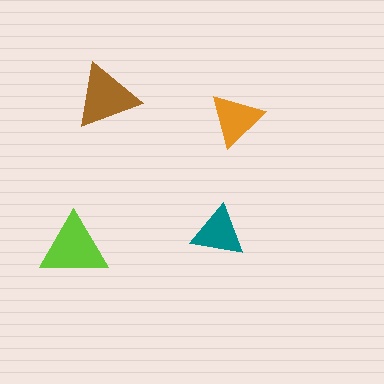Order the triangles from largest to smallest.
the lime one, the brown one, the orange one, the teal one.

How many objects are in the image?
There are 4 objects in the image.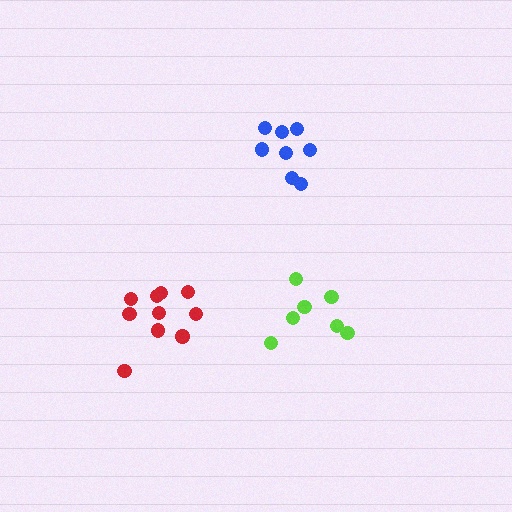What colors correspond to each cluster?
The clusters are colored: blue, red, lime.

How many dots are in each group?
Group 1: 8 dots, Group 2: 10 dots, Group 3: 7 dots (25 total).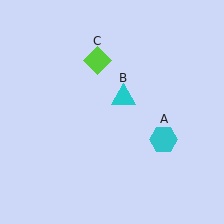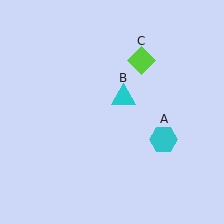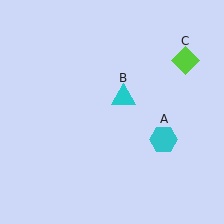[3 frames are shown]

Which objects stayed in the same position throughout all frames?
Cyan hexagon (object A) and cyan triangle (object B) remained stationary.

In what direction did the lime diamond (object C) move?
The lime diamond (object C) moved right.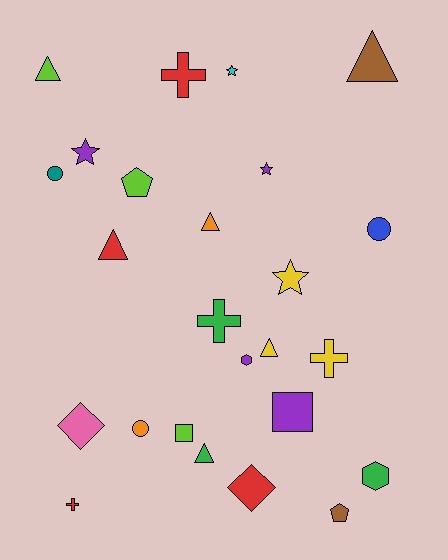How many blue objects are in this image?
There is 1 blue object.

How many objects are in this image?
There are 25 objects.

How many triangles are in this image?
There are 6 triangles.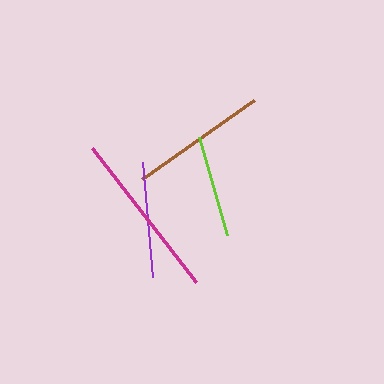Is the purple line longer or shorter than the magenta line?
The magenta line is longer than the purple line.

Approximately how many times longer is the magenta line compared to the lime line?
The magenta line is approximately 1.7 times the length of the lime line.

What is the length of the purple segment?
The purple segment is approximately 116 pixels long.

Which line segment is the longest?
The magenta line is the longest at approximately 170 pixels.